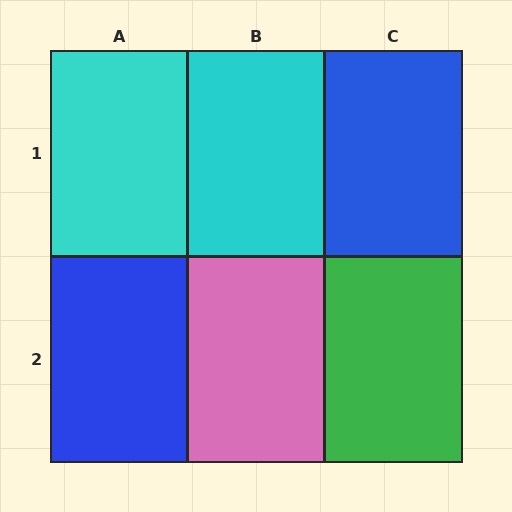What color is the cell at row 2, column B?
Pink.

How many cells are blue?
2 cells are blue.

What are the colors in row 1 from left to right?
Cyan, cyan, blue.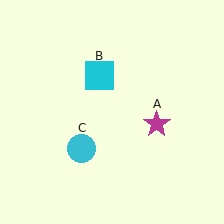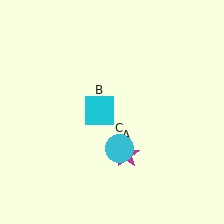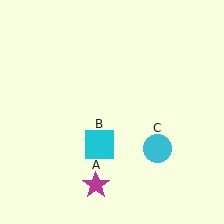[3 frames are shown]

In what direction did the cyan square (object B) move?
The cyan square (object B) moved down.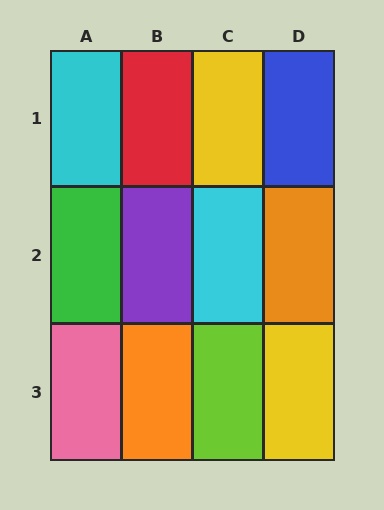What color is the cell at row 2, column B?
Purple.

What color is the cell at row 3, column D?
Yellow.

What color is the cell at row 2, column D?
Orange.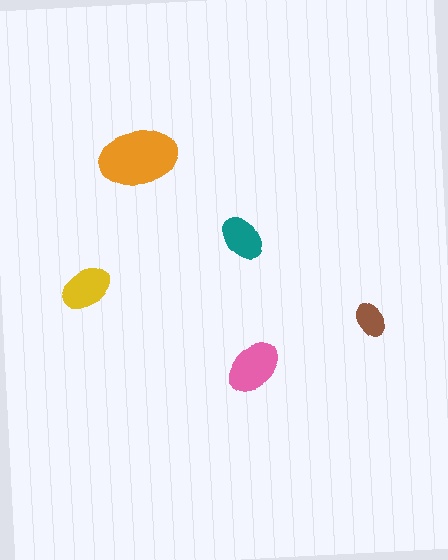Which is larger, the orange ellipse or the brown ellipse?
The orange one.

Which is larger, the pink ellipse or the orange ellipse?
The orange one.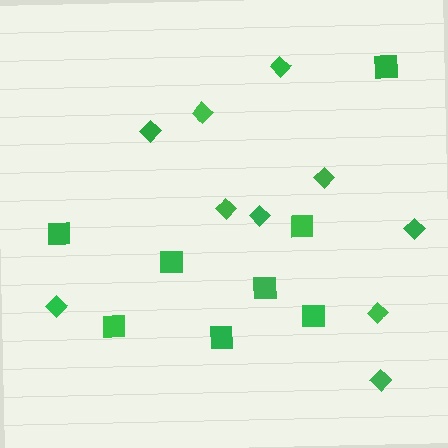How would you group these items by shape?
There are 2 groups: one group of diamonds (10) and one group of squares (8).